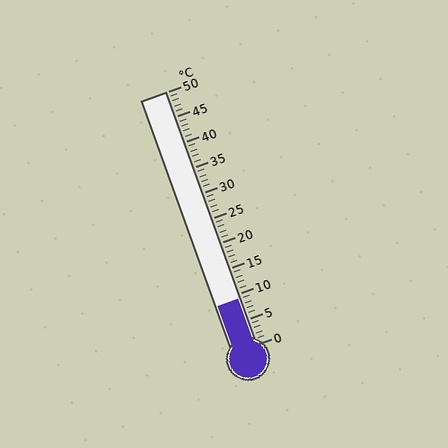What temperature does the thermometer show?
The thermometer shows approximately 9°C.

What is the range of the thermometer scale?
The thermometer scale ranges from 0°C to 50°C.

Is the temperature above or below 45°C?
The temperature is below 45°C.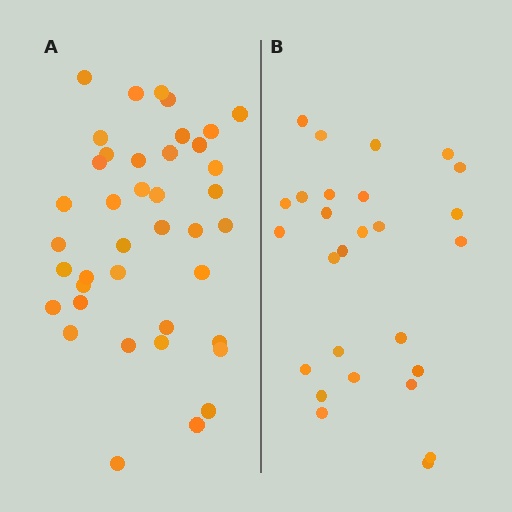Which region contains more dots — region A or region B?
Region A (the left region) has more dots.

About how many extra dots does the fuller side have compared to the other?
Region A has approximately 15 more dots than region B.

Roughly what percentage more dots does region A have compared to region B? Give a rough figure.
About 50% more.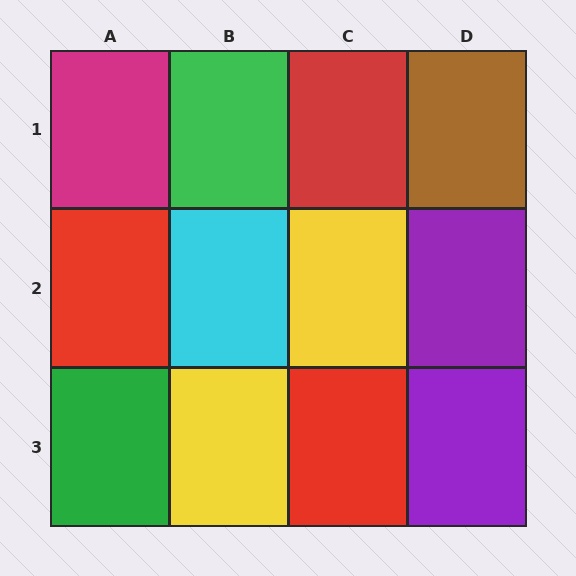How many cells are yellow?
2 cells are yellow.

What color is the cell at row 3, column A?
Green.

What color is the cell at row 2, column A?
Red.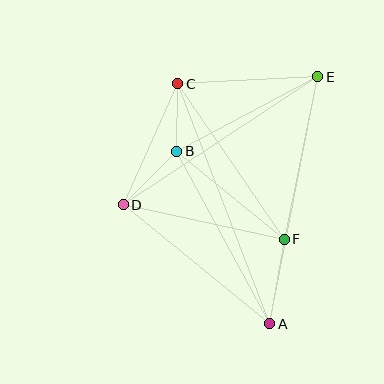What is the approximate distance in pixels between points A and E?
The distance between A and E is approximately 252 pixels.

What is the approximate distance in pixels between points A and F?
The distance between A and F is approximately 86 pixels.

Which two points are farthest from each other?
Points A and C are farthest from each other.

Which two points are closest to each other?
Points B and C are closest to each other.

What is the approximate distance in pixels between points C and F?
The distance between C and F is approximately 188 pixels.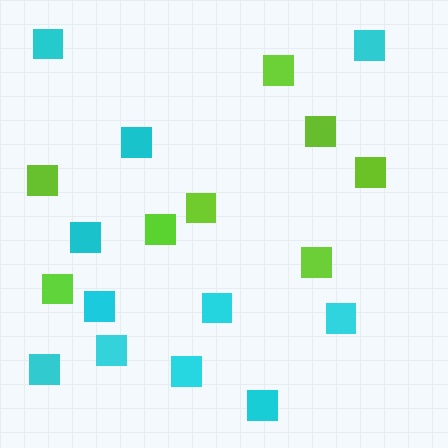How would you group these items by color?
There are 2 groups: one group of lime squares (8) and one group of cyan squares (11).